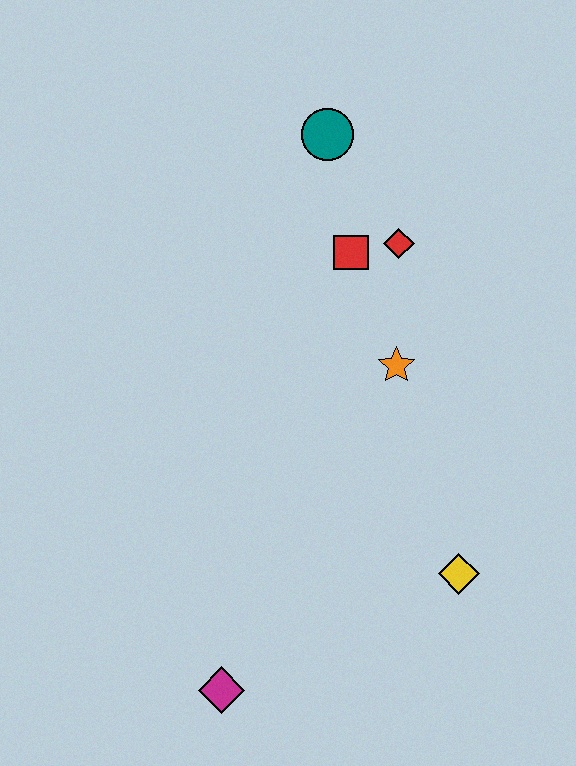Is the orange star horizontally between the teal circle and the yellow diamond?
Yes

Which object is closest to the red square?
The red diamond is closest to the red square.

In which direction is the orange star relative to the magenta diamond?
The orange star is above the magenta diamond.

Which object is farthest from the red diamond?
The magenta diamond is farthest from the red diamond.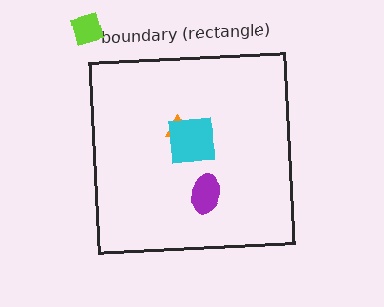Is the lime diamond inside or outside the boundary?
Outside.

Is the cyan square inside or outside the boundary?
Inside.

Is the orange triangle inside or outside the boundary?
Inside.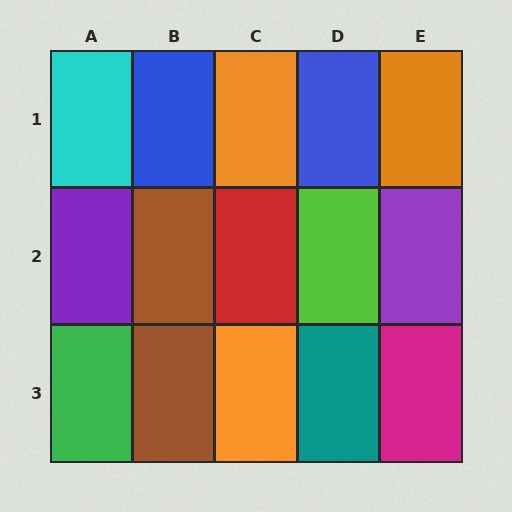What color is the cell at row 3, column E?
Magenta.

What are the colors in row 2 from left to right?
Purple, brown, red, lime, purple.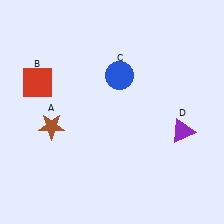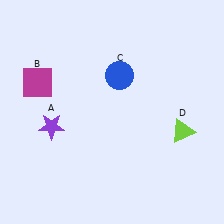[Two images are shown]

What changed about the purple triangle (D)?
In Image 1, D is purple. In Image 2, it changed to lime.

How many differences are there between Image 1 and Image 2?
There are 3 differences between the two images.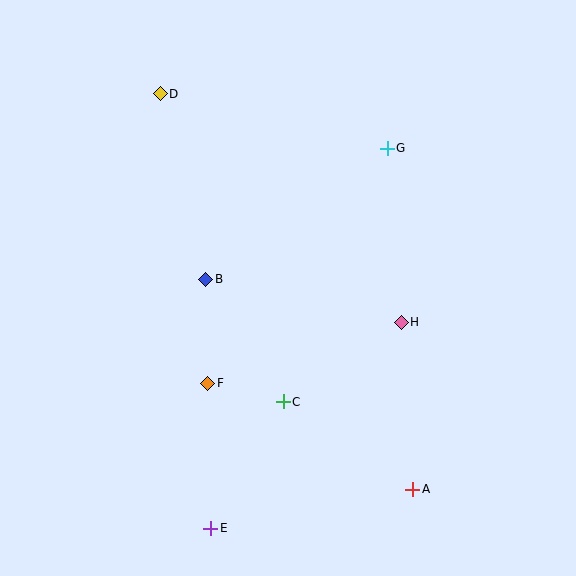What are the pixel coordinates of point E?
Point E is at (211, 528).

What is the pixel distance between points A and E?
The distance between A and E is 206 pixels.